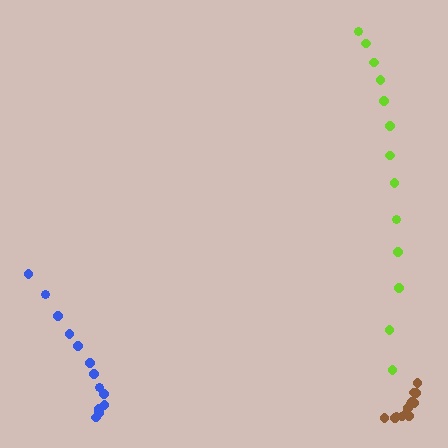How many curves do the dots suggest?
There are 3 distinct paths.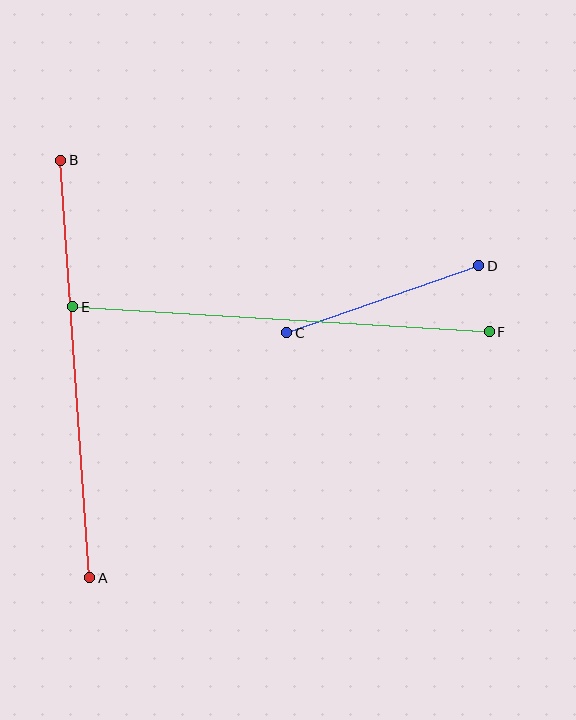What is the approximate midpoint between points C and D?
The midpoint is at approximately (383, 299) pixels.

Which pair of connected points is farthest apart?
Points A and B are farthest apart.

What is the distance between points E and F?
The distance is approximately 417 pixels.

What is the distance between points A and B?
The distance is approximately 418 pixels.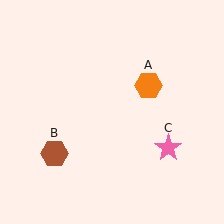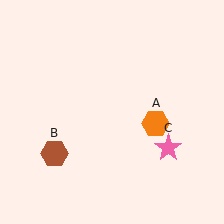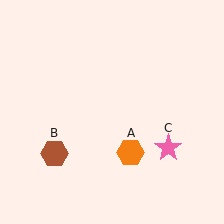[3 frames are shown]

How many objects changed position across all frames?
1 object changed position: orange hexagon (object A).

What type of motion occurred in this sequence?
The orange hexagon (object A) rotated clockwise around the center of the scene.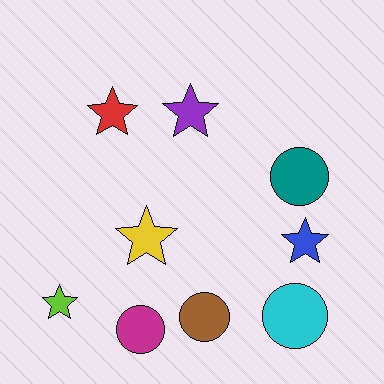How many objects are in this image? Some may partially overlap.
There are 9 objects.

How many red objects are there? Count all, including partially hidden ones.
There is 1 red object.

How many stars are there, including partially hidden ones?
There are 5 stars.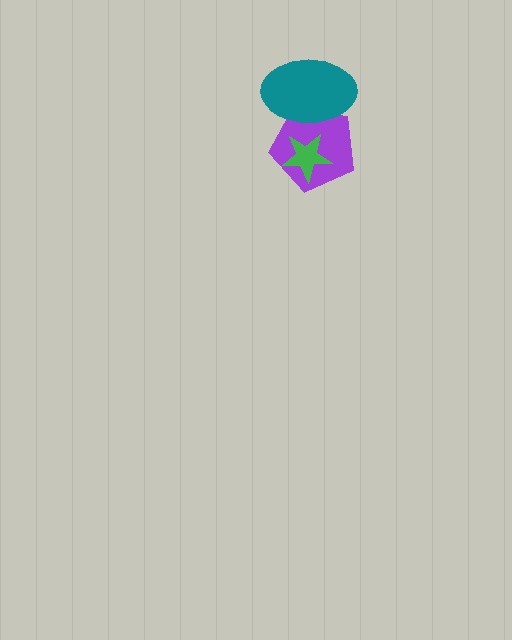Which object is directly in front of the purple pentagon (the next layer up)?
The green star is directly in front of the purple pentagon.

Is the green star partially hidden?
Yes, it is partially covered by another shape.